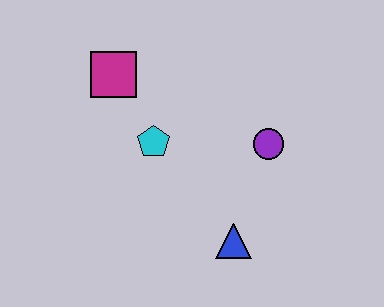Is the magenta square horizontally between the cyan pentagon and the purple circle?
No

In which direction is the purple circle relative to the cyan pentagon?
The purple circle is to the right of the cyan pentagon.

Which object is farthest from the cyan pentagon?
The blue triangle is farthest from the cyan pentagon.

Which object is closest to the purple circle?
The blue triangle is closest to the purple circle.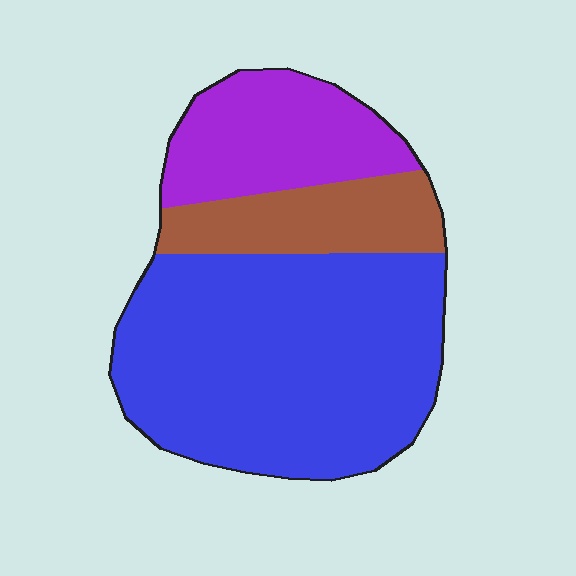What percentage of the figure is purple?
Purple takes up about one fifth (1/5) of the figure.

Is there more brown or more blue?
Blue.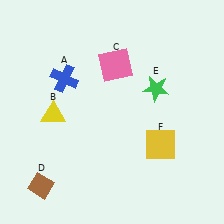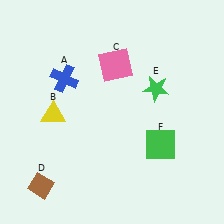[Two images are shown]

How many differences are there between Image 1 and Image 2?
There is 1 difference between the two images.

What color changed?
The square (F) changed from yellow in Image 1 to green in Image 2.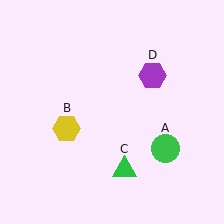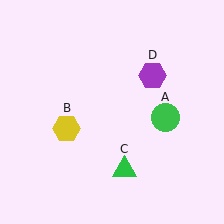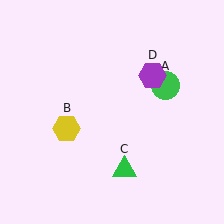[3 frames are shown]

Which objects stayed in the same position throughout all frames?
Yellow hexagon (object B) and green triangle (object C) and purple hexagon (object D) remained stationary.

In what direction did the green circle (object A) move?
The green circle (object A) moved up.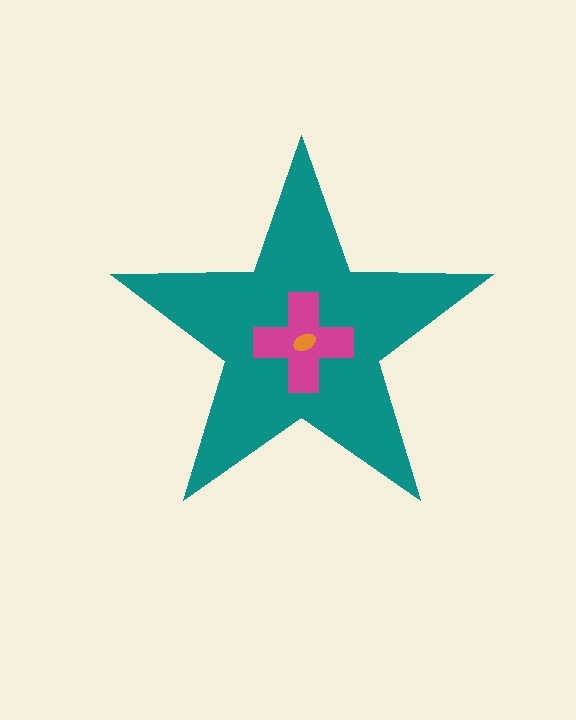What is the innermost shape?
The orange ellipse.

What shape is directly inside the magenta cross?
The orange ellipse.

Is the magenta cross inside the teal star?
Yes.